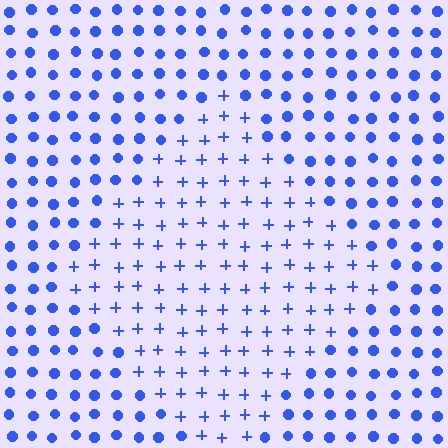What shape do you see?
I see a diamond.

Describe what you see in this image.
The image is filled with small blue elements arranged in a uniform grid. A diamond-shaped region contains plus signs, while the surrounding area contains circles. The boundary is defined purely by the change in element shape.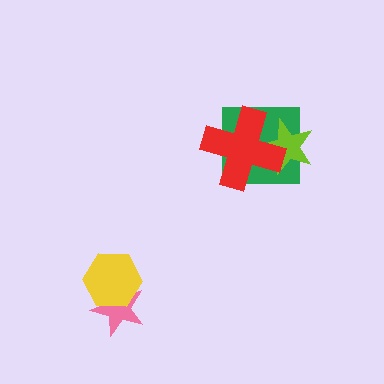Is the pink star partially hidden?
Yes, it is partially covered by another shape.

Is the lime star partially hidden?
Yes, it is partially covered by another shape.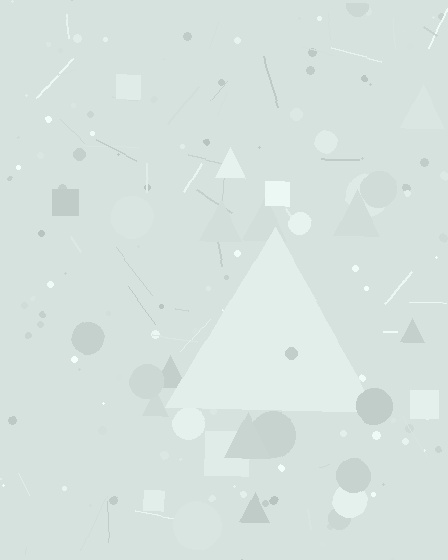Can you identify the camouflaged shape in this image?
The camouflaged shape is a triangle.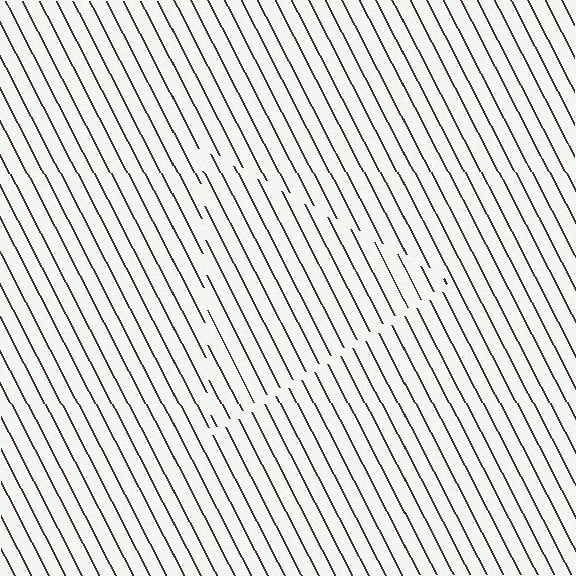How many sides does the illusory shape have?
3 sides — the line-ends trace a triangle.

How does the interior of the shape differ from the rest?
The interior of the shape contains the same grating, shifted by half a period — the contour is defined by the phase discontinuity where line-ends from the inner and outer gratings abut.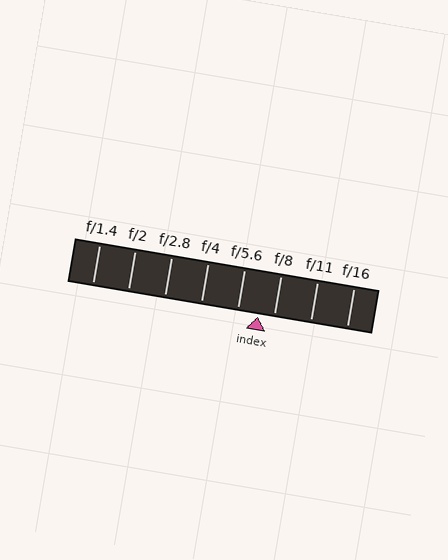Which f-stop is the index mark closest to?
The index mark is closest to f/8.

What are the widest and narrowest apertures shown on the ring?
The widest aperture shown is f/1.4 and the narrowest is f/16.